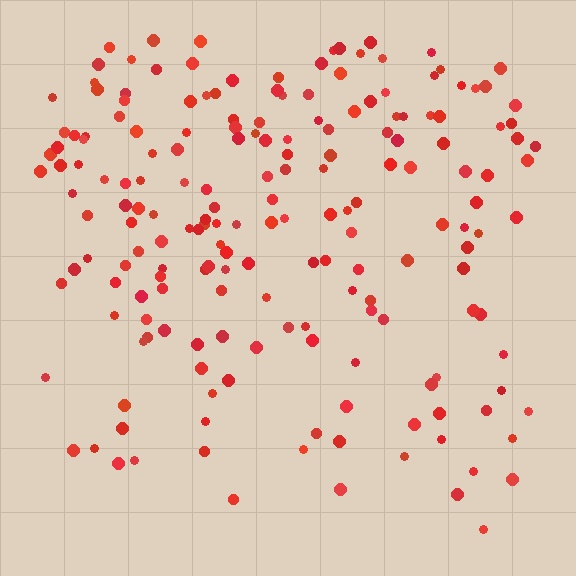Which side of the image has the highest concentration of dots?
The top.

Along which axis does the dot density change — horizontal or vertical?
Vertical.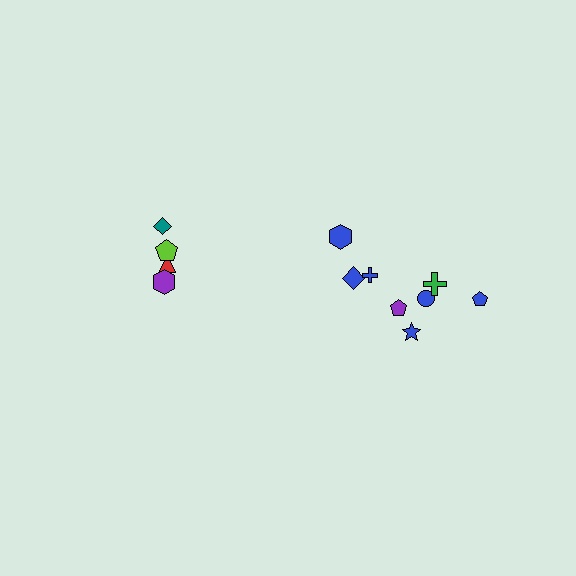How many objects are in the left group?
There are 4 objects.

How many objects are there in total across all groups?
There are 12 objects.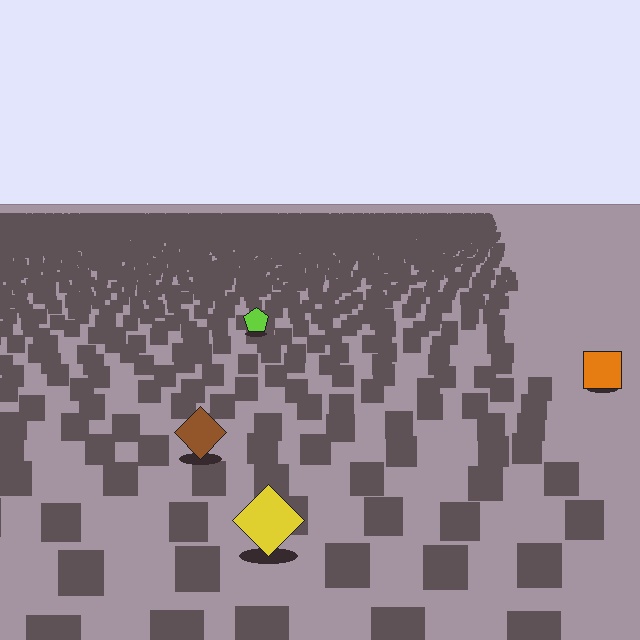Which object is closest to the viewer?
The yellow diamond is closest. The texture marks near it are larger and more spread out.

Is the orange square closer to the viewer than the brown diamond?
No. The brown diamond is closer — you can tell from the texture gradient: the ground texture is coarser near it.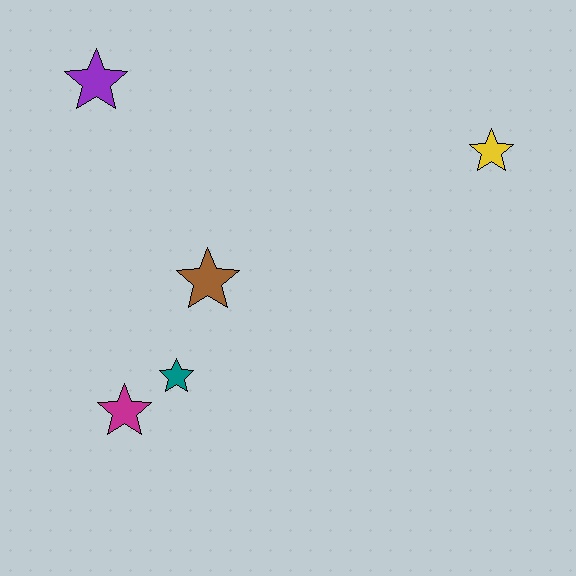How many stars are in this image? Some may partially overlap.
There are 5 stars.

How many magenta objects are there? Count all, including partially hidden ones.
There is 1 magenta object.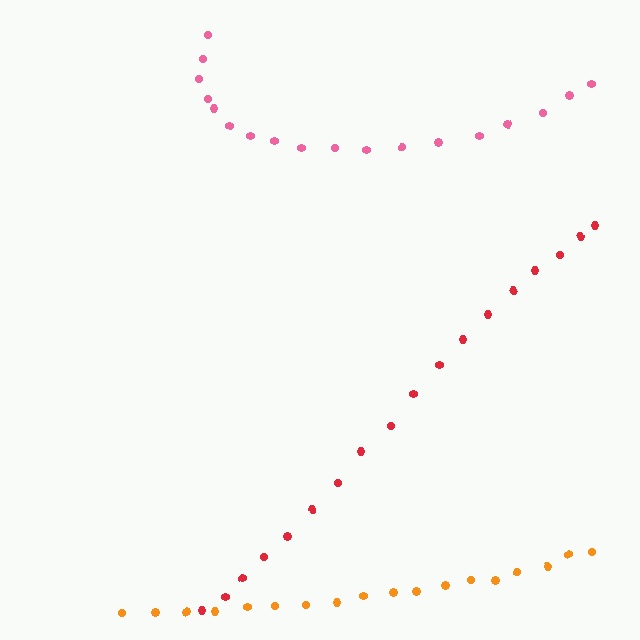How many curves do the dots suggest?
There are 3 distinct paths.